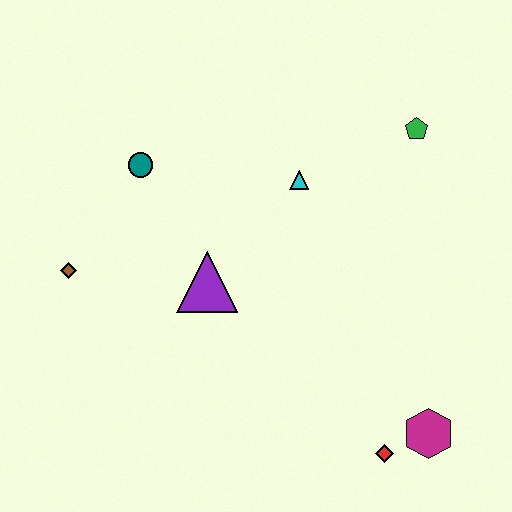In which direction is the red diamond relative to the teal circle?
The red diamond is below the teal circle.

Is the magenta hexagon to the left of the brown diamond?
No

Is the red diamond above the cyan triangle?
No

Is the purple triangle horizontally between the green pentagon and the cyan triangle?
No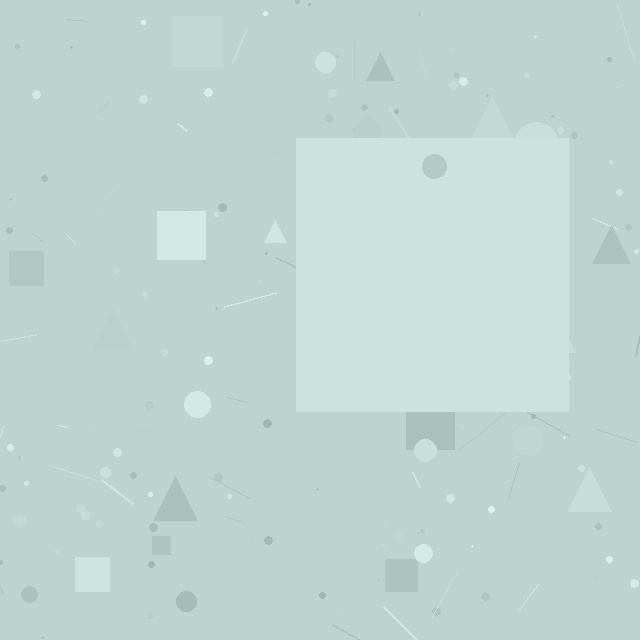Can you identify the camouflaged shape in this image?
The camouflaged shape is a square.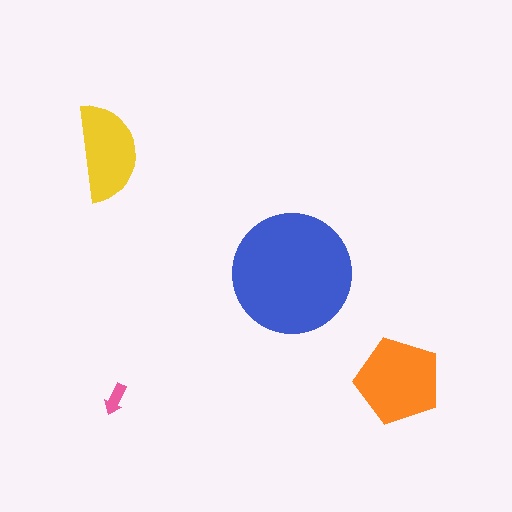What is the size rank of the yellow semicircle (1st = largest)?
3rd.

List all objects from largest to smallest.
The blue circle, the orange pentagon, the yellow semicircle, the pink arrow.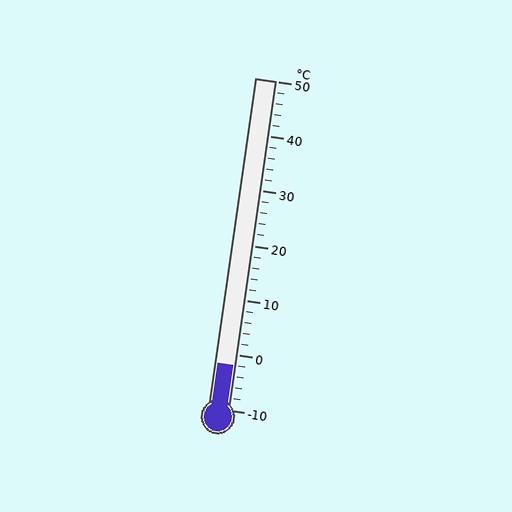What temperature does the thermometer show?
The thermometer shows approximately -2°C.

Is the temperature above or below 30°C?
The temperature is below 30°C.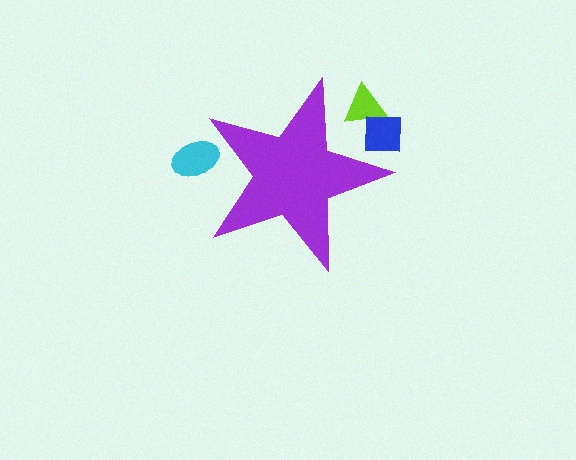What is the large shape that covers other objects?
A purple star.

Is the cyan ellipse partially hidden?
Yes, the cyan ellipse is partially hidden behind the purple star.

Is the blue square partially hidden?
Yes, the blue square is partially hidden behind the purple star.